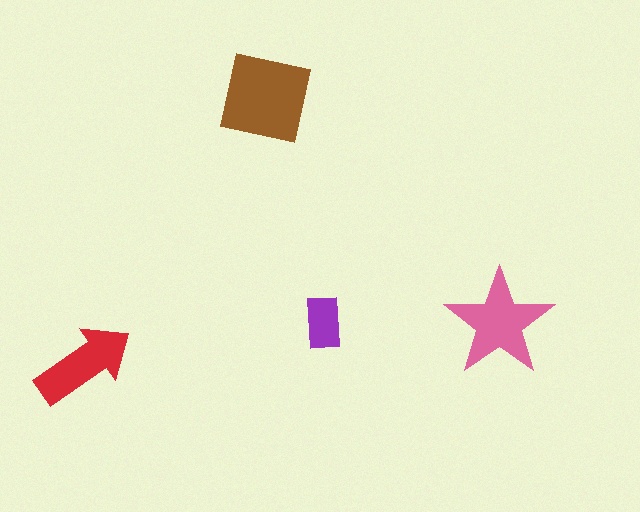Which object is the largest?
The brown square.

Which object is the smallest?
The purple rectangle.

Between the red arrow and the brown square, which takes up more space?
The brown square.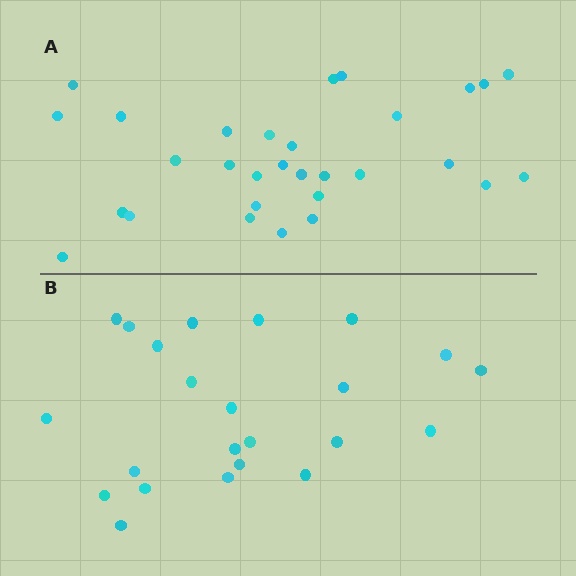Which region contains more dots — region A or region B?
Region A (the top region) has more dots.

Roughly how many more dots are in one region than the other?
Region A has roughly 8 or so more dots than region B.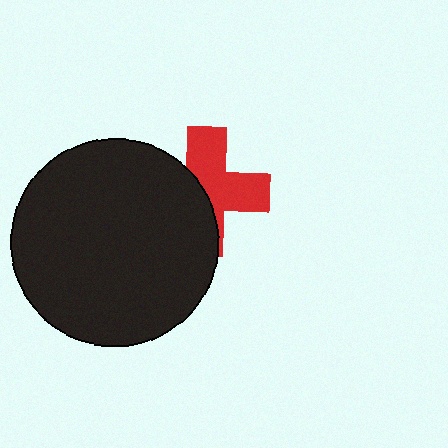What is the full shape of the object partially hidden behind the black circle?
The partially hidden object is a red cross.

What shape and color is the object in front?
The object in front is a black circle.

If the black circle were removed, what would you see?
You would see the complete red cross.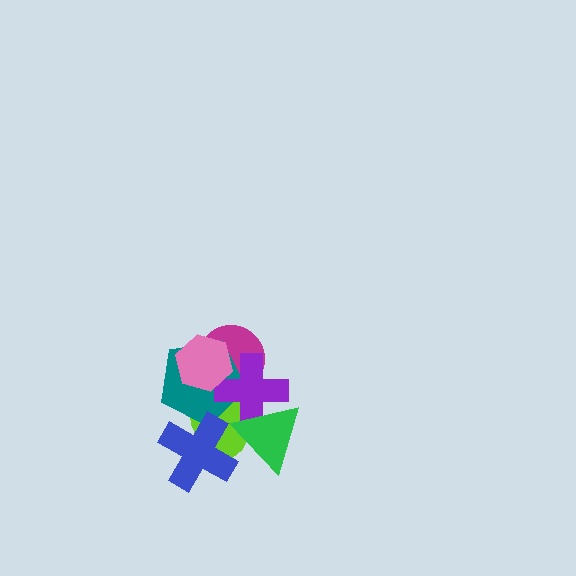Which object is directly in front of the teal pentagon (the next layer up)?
The purple cross is directly in front of the teal pentagon.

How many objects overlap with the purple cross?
5 objects overlap with the purple cross.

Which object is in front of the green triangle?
The blue cross is in front of the green triangle.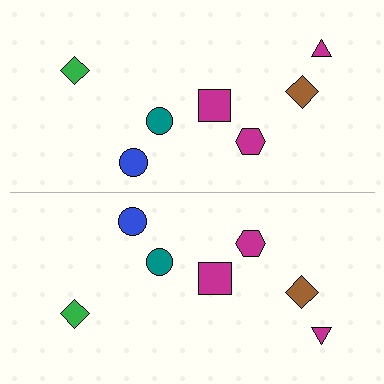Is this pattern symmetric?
Yes, this pattern has bilateral (reflection) symmetry.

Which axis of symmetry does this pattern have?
The pattern has a horizontal axis of symmetry running through the center of the image.